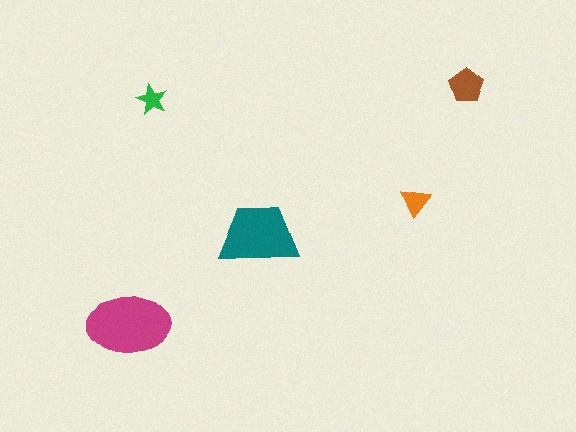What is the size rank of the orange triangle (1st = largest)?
4th.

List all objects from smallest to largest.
The green star, the orange triangle, the brown pentagon, the teal trapezoid, the magenta ellipse.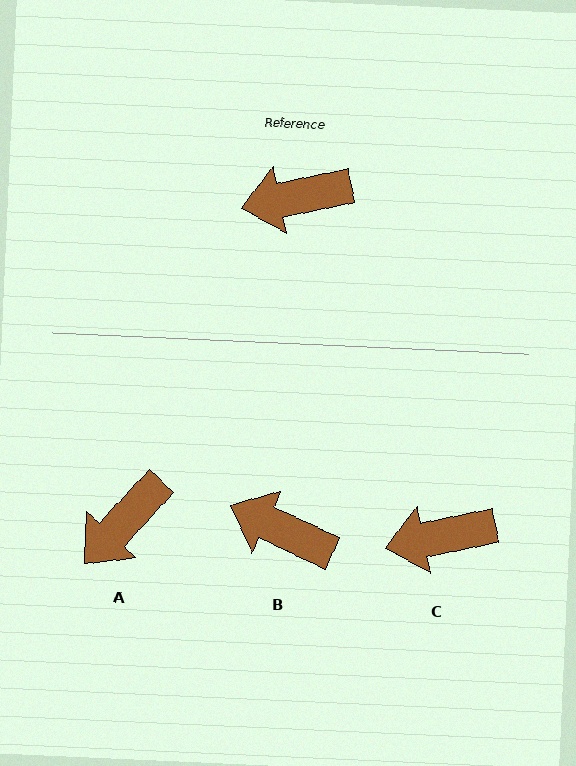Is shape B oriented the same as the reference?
No, it is off by about 37 degrees.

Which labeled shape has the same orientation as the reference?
C.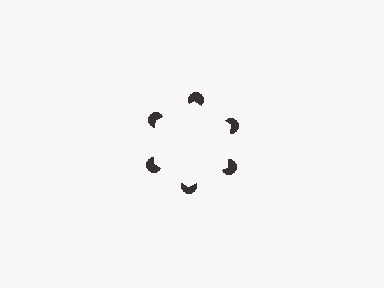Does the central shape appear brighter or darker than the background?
It typically appears slightly brighter than the background, even though no actual brightness change is drawn.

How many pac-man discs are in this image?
There are 6 — one at each vertex of the illusory hexagon.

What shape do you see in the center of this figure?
An illusory hexagon — its edges are inferred from the aligned wedge cuts in the pac-man discs, not physically drawn.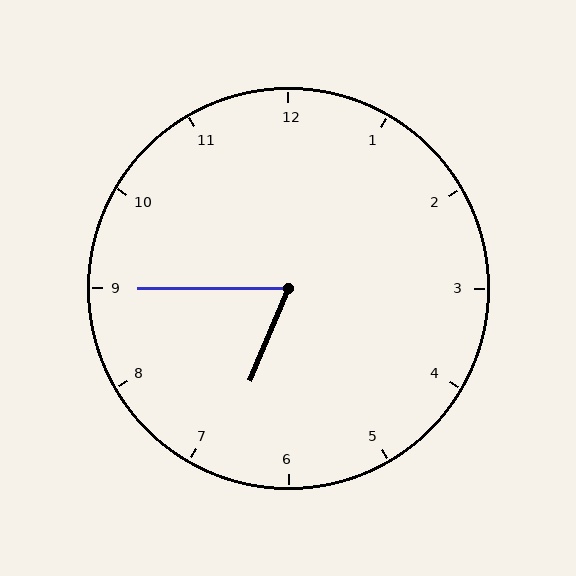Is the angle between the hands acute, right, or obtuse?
It is acute.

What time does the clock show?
6:45.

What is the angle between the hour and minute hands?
Approximately 68 degrees.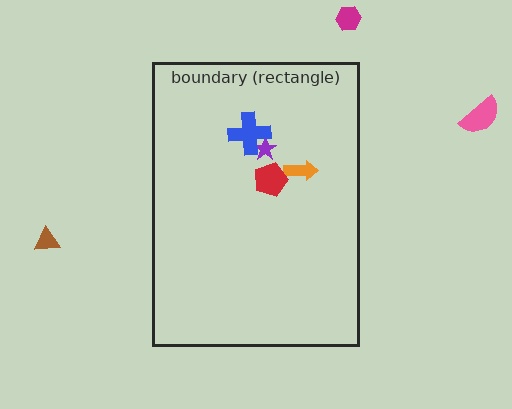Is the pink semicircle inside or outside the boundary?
Outside.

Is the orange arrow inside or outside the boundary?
Inside.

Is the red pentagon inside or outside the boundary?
Inside.